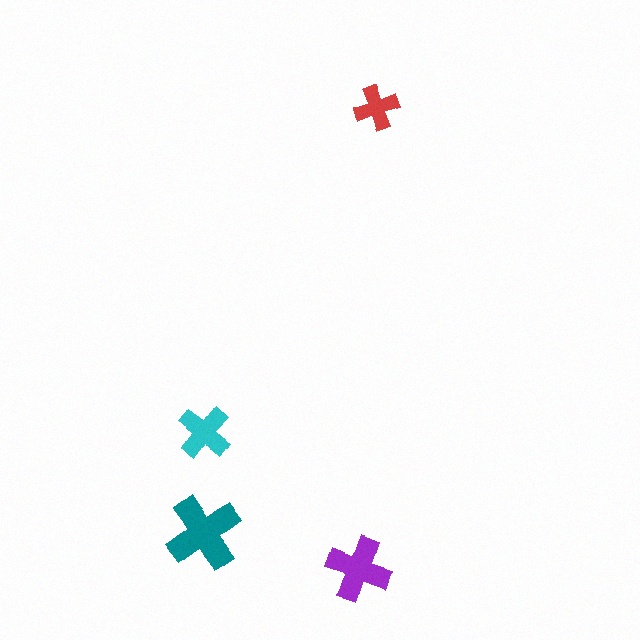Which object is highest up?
The red cross is topmost.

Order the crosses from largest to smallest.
the teal one, the purple one, the cyan one, the red one.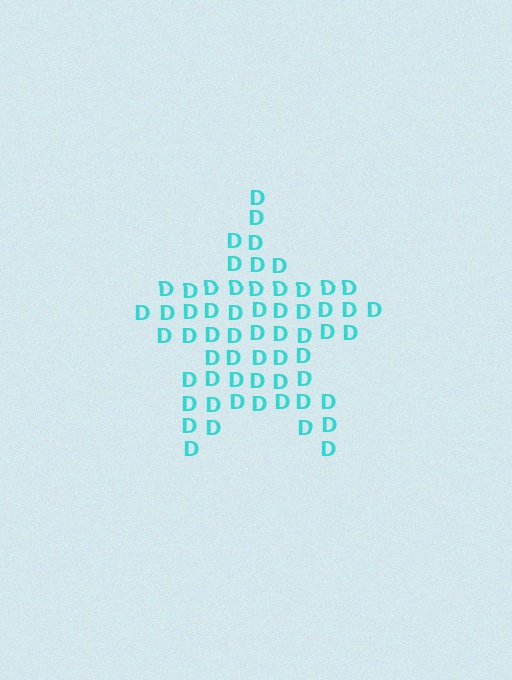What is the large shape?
The large shape is a star.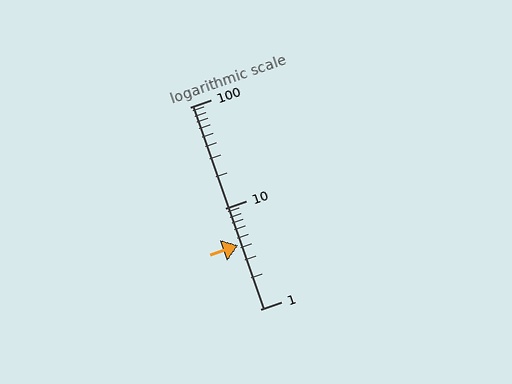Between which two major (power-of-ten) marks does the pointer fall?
The pointer is between 1 and 10.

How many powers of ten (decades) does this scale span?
The scale spans 2 decades, from 1 to 100.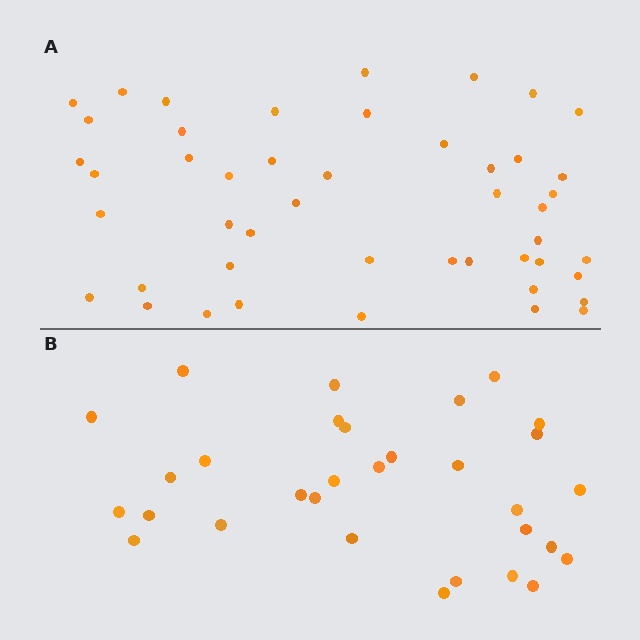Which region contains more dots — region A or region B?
Region A (the top region) has more dots.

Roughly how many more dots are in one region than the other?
Region A has approximately 15 more dots than region B.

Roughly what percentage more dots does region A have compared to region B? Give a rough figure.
About 50% more.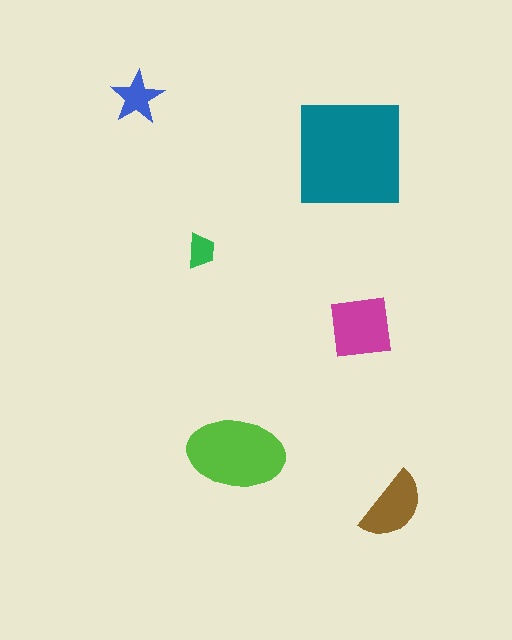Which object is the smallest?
The green trapezoid.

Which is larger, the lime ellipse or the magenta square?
The lime ellipse.